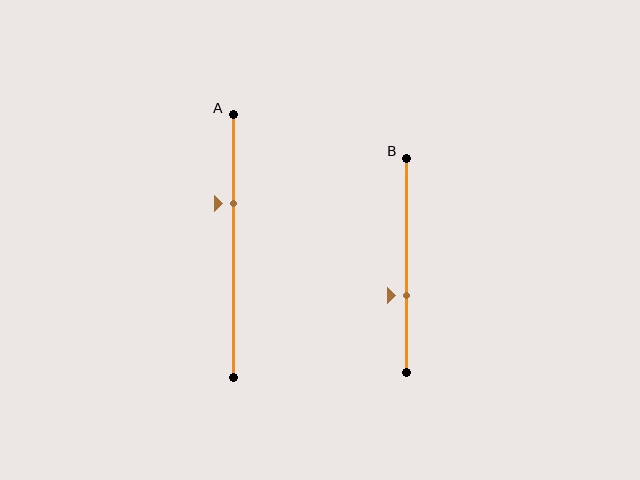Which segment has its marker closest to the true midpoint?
Segment B has its marker closest to the true midpoint.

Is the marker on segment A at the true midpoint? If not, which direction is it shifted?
No, the marker on segment A is shifted upward by about 16% of the segment length.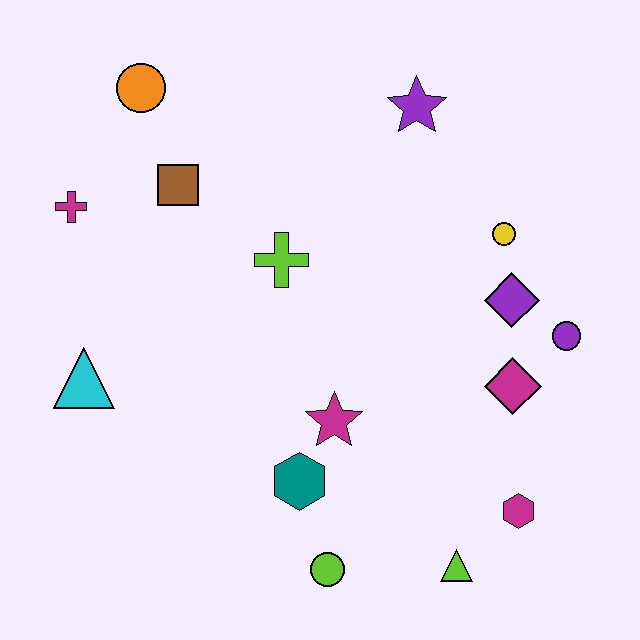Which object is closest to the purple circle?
The purple diamond is closest to the purple circle.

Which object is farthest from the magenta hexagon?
The orange circle is farthest from the magenta hexagon.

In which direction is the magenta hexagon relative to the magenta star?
The magenta hexagon is to the right of the magenta star.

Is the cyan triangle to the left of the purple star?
Yes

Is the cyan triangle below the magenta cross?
Yes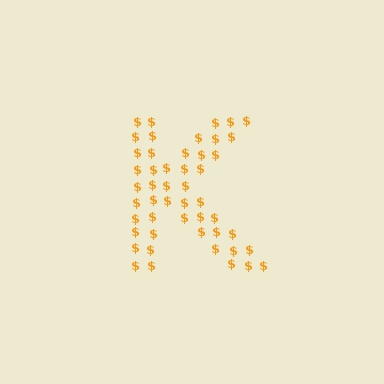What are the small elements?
The small elements are dollar signs.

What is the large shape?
The large shape is the letter K.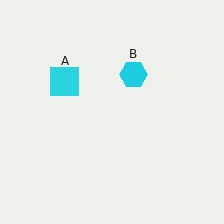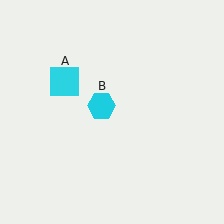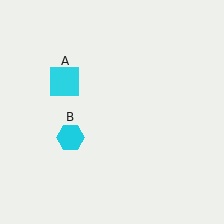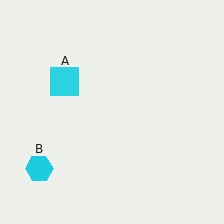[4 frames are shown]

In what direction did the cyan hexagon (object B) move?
The cyan hexagon (object B) moved down and to the left.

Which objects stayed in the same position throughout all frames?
Cyan square (object A) remained stationary.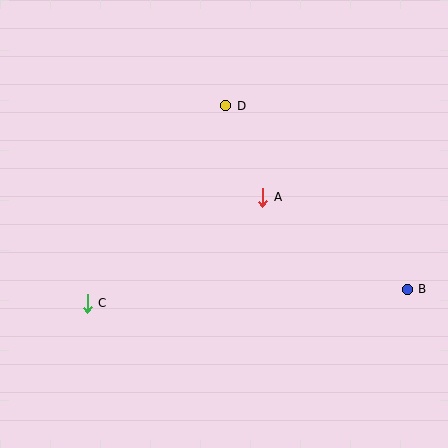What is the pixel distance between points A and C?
The distance between A and C is 205 pixels.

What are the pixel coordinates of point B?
Point B is at (407, 289).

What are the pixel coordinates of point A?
Point A is at (263, 197).